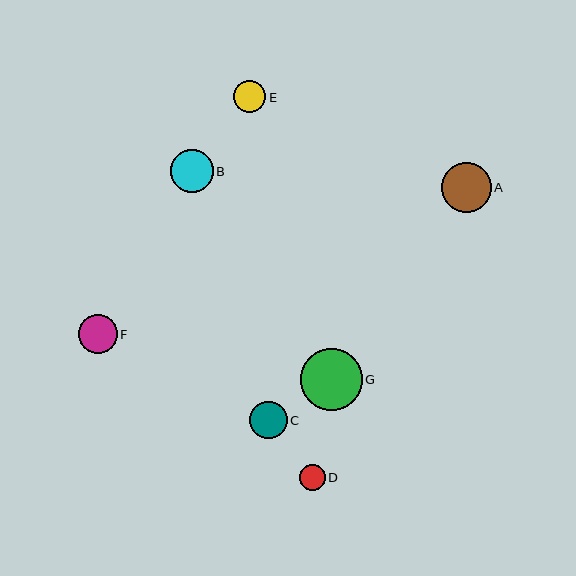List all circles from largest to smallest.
From largest to smallest: G, A, B, F, C, E, D.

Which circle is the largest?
Circle G is the largest with a size of approximately 62 pixels.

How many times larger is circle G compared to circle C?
Circle G is approximately 1.6 times the size of circle C.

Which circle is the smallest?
Circle D is the smallest with a size of approximately 26 pixels.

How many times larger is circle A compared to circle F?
Circle A is approximately 1.3 times the size of circle F.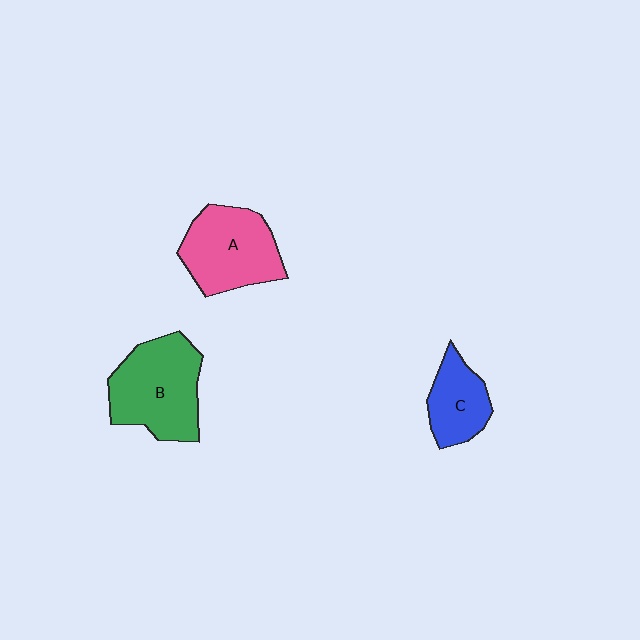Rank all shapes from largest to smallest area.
From largest to smallest: B (green), A (pink), C (blue).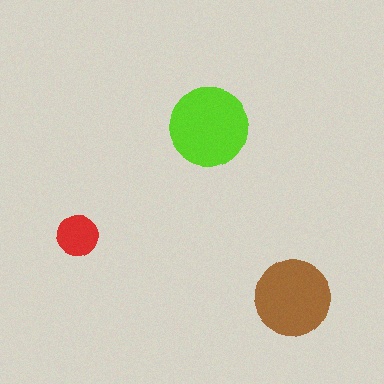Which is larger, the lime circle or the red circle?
The lime one.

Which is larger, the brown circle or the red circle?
The brown one.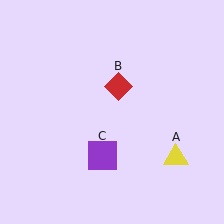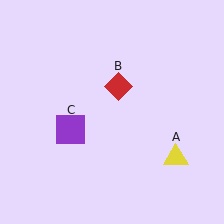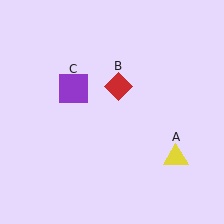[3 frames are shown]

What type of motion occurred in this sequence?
The purple square (object C) rotated clockwise around the center of the scene.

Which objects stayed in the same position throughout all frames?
Yellow triangle (object A) and red diamond (object B) remained stationary.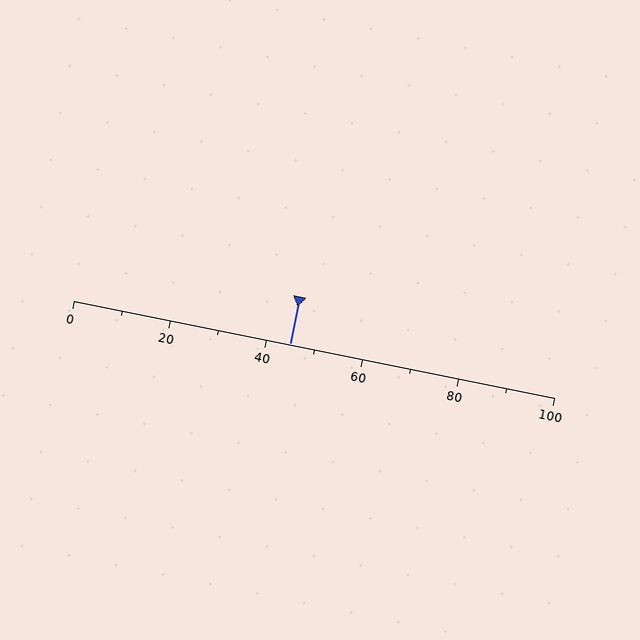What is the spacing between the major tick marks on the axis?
The major ticks are spaced 20 apart.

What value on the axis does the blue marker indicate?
The marker indicates approximately 45.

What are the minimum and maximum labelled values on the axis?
The axis runs from 0 to 100.